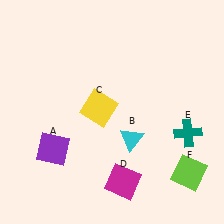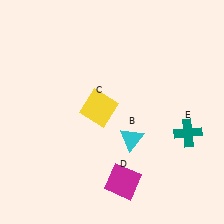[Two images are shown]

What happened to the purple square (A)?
The purple square (A) was removed in Image 2. It was in the bottom-left area of Image 1.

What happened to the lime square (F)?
The lime square (F) was removed in Image 2. It was in the bottom-right area of Image 1.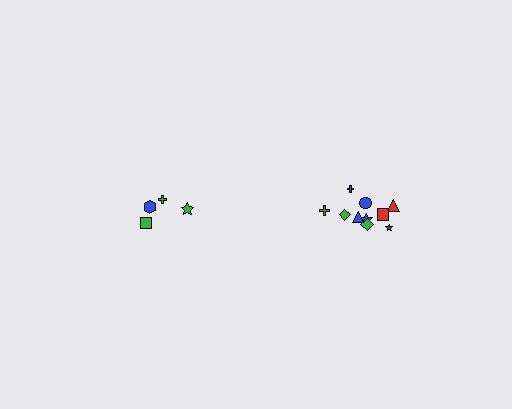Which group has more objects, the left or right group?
The right group.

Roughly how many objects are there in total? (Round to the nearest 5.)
Roughly 15 objects in total.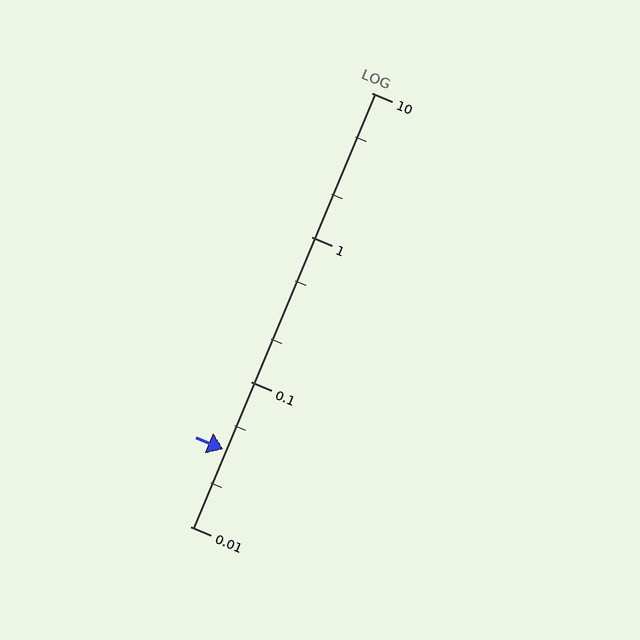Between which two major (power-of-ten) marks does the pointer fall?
The pointer is between 0.01 and 0.1.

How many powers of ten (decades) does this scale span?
The scale spans 3 decades, from 0.01 to 10.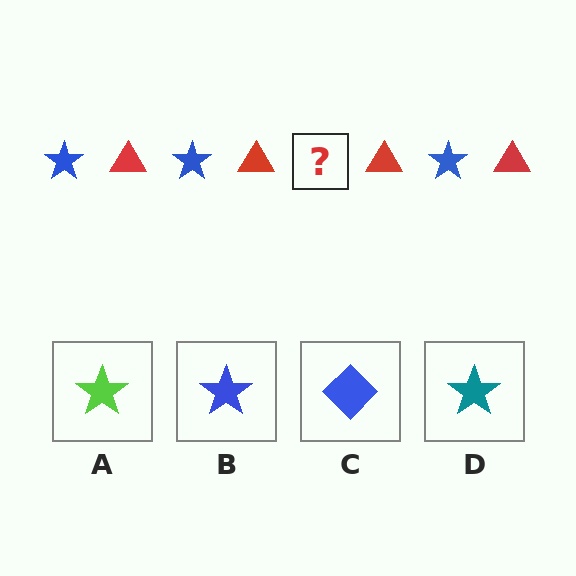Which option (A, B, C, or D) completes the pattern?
B.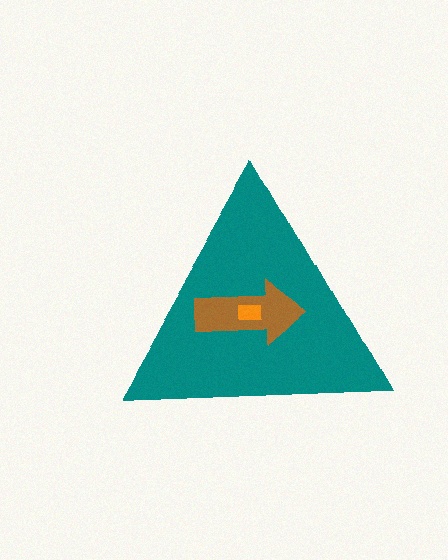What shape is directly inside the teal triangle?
The brown arrow.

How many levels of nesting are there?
3.